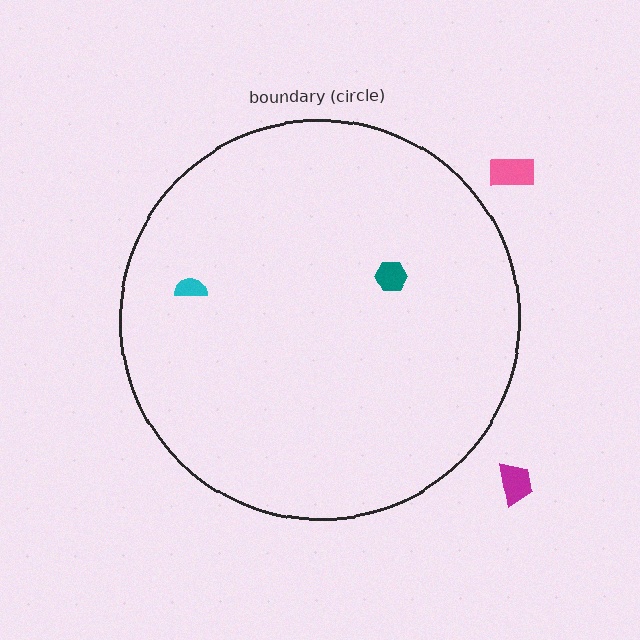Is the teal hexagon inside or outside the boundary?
Inside.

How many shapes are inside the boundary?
2 inside, 2 outside.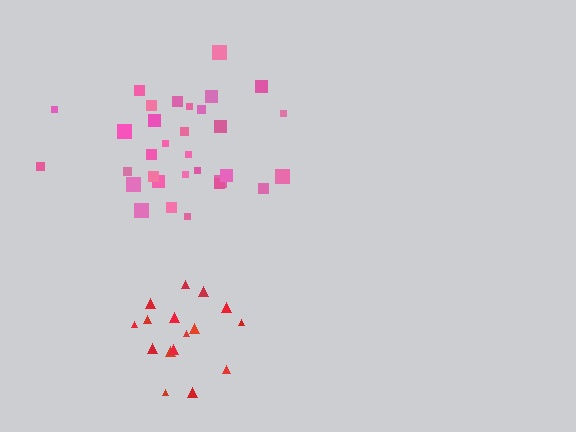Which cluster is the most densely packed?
Red.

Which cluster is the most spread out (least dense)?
Pink.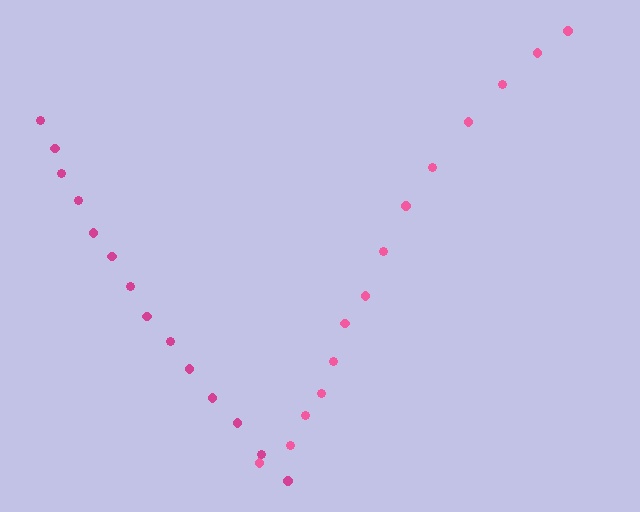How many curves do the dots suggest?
There are 2 distinct paths.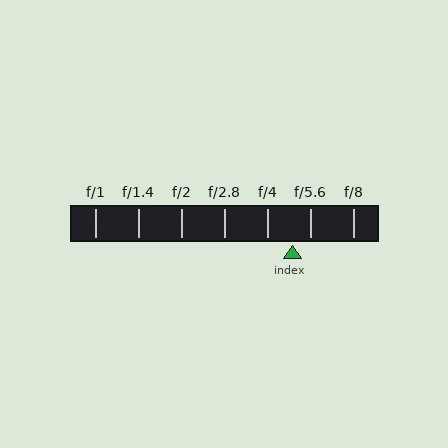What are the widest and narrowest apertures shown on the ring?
The widest aperture shown is f/1 and the narrowest is f/8.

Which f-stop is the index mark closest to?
The index mark is closest to f/5.6.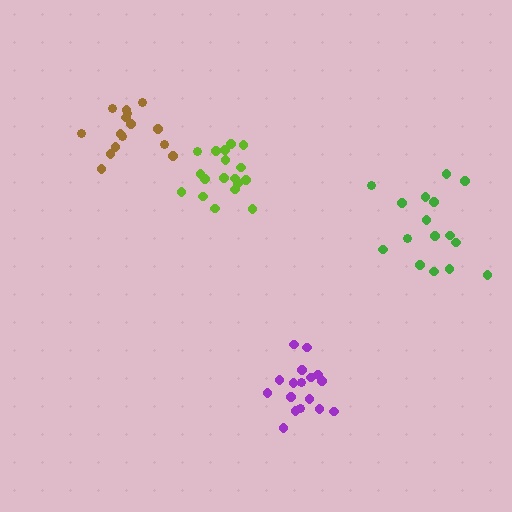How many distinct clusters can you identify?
There are 4 distinct clusters.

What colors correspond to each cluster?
The clusters are colored: purple, lime, brown, green.